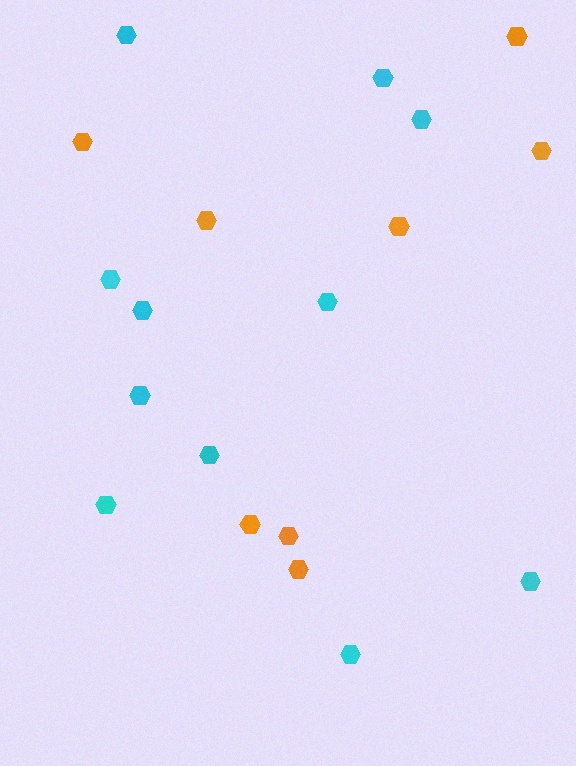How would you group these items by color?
There are 2 groups: one group of orange hexagons (8) and one group of cyan hexagons (11).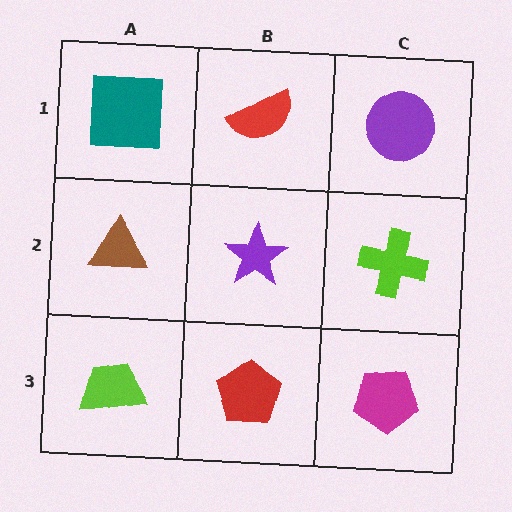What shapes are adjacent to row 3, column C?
A lime cross (row 2, column C), a red pentagon (row 3, column B).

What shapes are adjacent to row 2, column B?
A red semicircle (row 1, column B), a red pentagon (row 3, column B), a brown triangle (row 2, column A), a lime cross (row 2, column C).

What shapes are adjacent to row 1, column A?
A brown triangle (row 2, column A), a red semicircle (row 1, column B).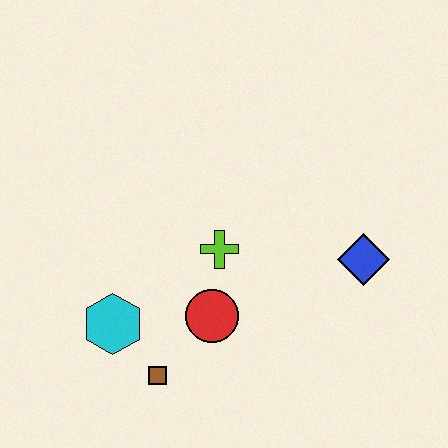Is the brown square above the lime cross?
No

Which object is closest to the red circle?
The lime cross is closest to the red circle.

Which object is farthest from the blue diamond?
The cyan hexagon is farthest from the blue diamond.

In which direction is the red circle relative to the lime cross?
The red circle is below the lime cross.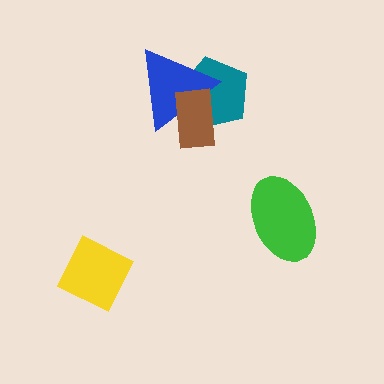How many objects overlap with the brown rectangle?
2 objects overlap with the brown rectangle.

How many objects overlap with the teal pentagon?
2 objects overlap with the teal pentagon.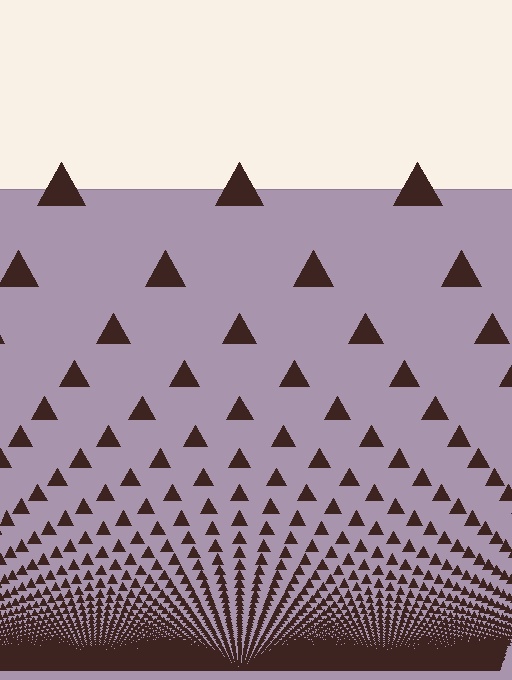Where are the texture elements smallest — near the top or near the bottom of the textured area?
Near the bottom.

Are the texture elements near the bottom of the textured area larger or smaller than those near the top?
Smaller. The gradient is inverted — elements near the bottom are smaller and denser.